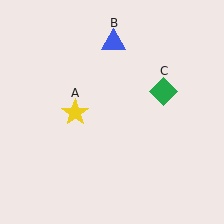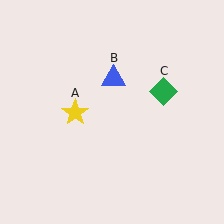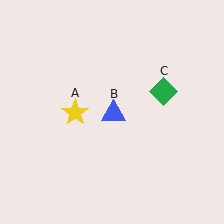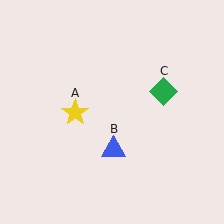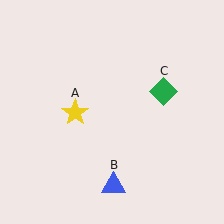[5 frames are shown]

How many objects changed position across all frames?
1 object changed position: blue triangle (object B).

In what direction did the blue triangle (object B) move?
The blue triangle (object B) moved down.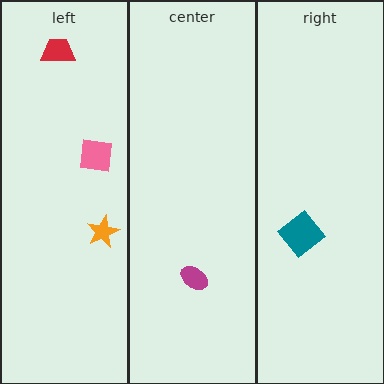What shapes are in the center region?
The magenta ellipse.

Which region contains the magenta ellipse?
The center region.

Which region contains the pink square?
The left region.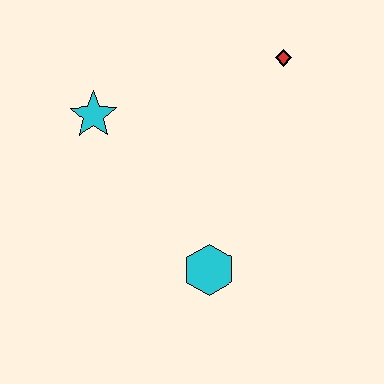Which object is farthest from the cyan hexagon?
The red diamond is farthest from the cyan hexagon.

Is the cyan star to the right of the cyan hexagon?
No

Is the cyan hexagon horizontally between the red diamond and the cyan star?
Yes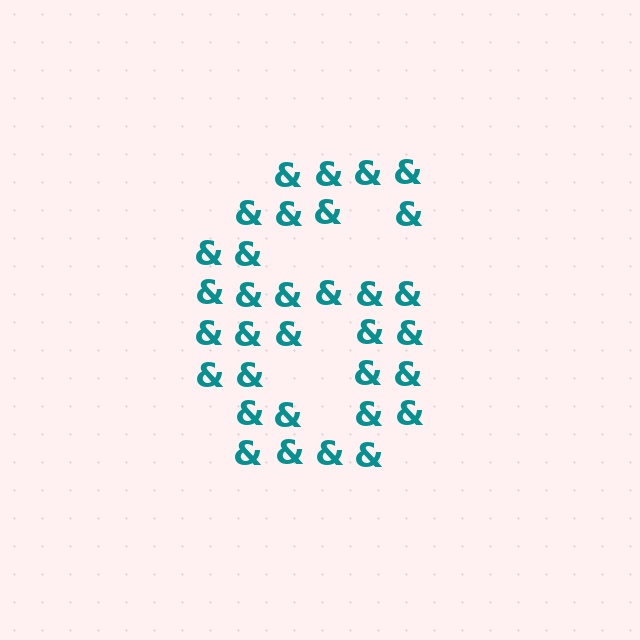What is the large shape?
The large shape is the digit 6.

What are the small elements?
The small elements are ampersands.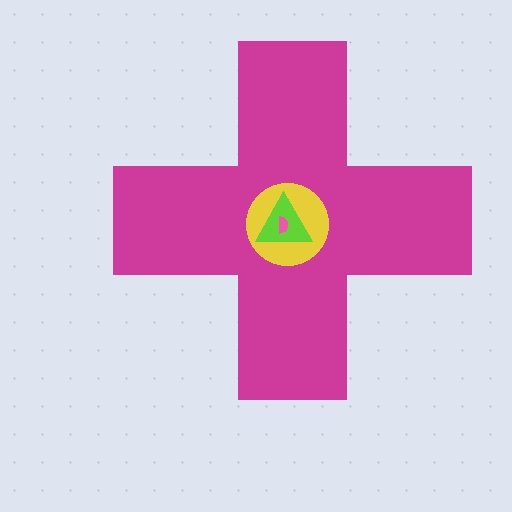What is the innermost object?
The pink semicircle.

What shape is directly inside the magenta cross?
The yellow circle.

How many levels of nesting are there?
4.